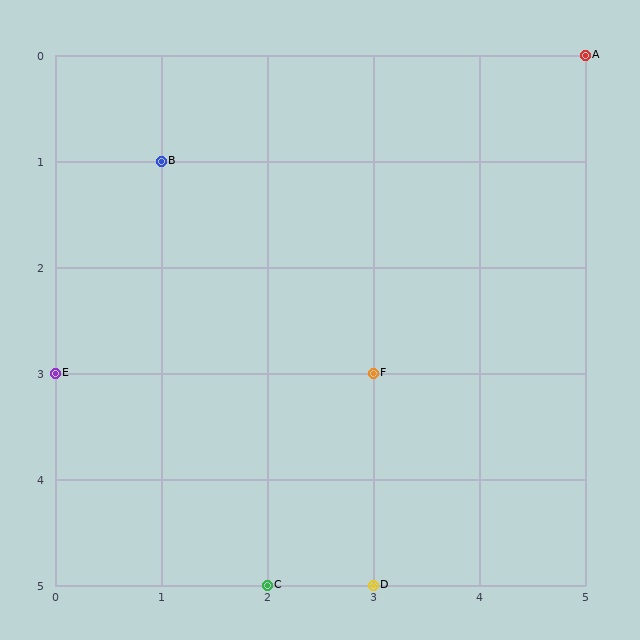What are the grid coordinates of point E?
Point E is at grid coordinates (0, 3).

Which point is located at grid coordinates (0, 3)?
Point E is at (0, 3).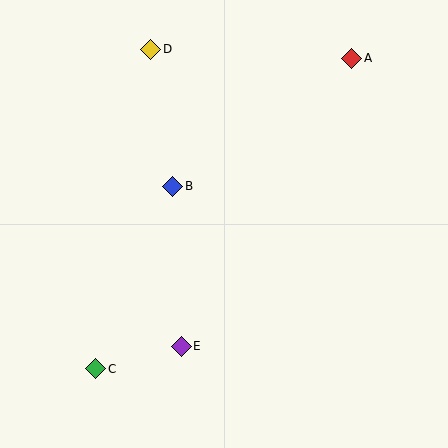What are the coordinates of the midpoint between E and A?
The midpoint between E and A is at (266, 202).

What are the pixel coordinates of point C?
Point C is at (96, 369).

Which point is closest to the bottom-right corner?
Point E is closest to the bottom-right corner.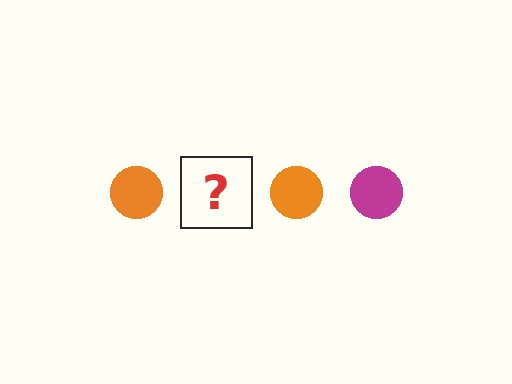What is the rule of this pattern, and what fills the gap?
The rule is that the pattern cycles through orange, magenta circles. The gap should be filled with a magenta circle.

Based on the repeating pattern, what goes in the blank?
The blank should be a magenta circle.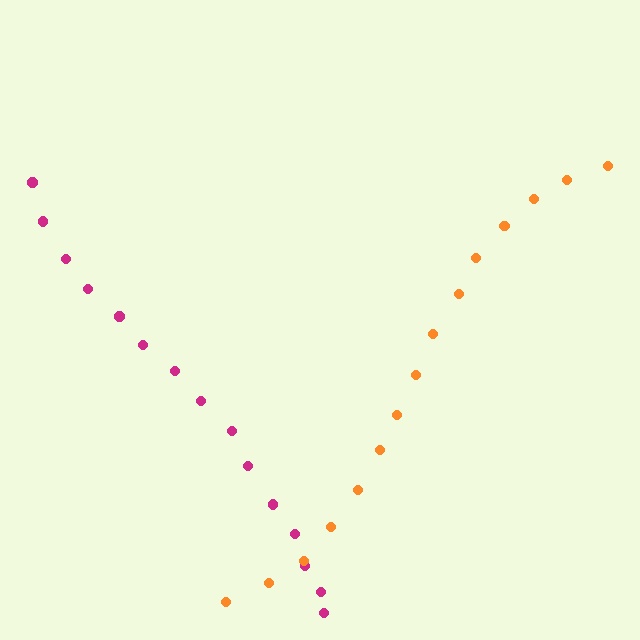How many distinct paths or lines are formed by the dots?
There are 2 distinct paths.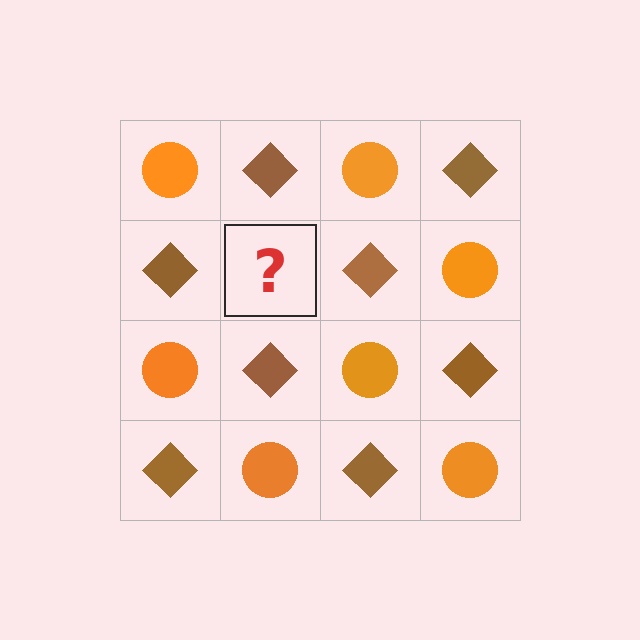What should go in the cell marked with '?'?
The missing cell should contain an orange circle.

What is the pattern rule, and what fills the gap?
The rule is that it alternates orange circle and brown diamond in a checkerboard pattern. The gap should be filled with an orange circle.